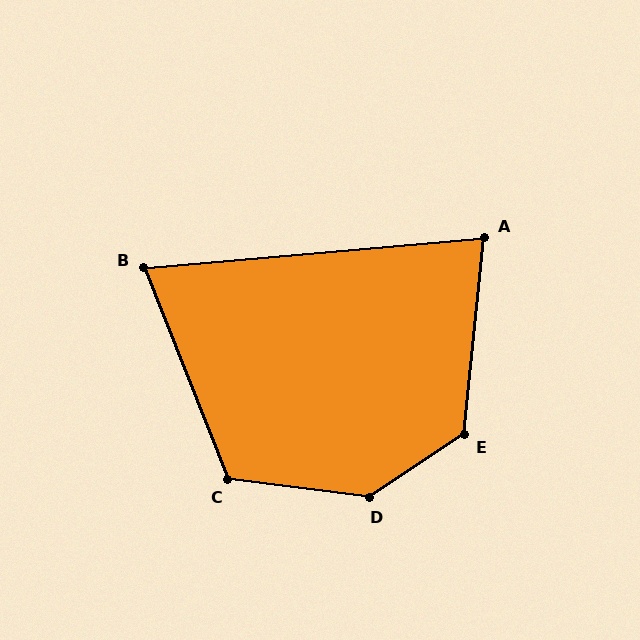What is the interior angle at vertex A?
Approximately 79 degrees (acute).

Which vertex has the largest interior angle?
D, at approximately 139 degrees.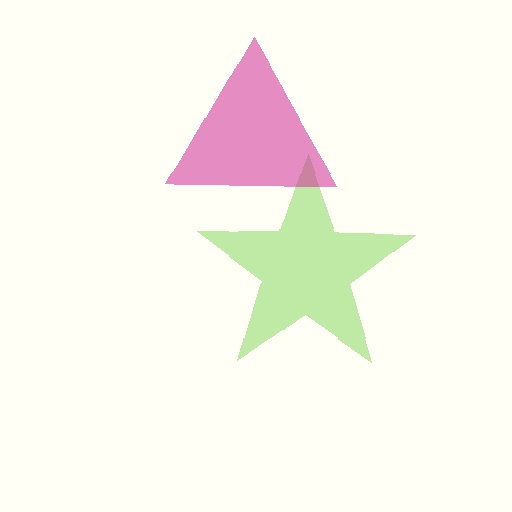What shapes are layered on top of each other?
The layered shapes are: a lime star, a magenta triangle.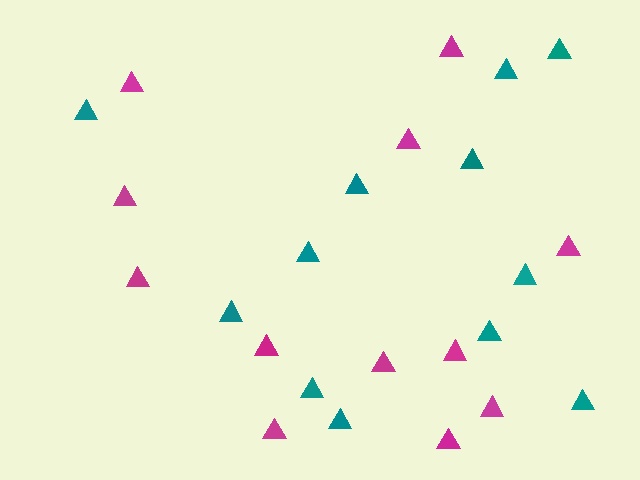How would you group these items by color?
There are 2 groups: one group of magenta triangles (12) and one group of teal triangles (12).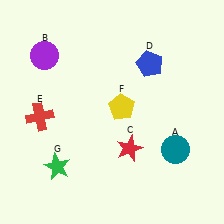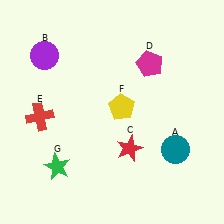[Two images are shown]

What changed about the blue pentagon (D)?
In Image 1, D is blue. In Image 2, it changed to magenta.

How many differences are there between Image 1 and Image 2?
There is 1 difference between the two images.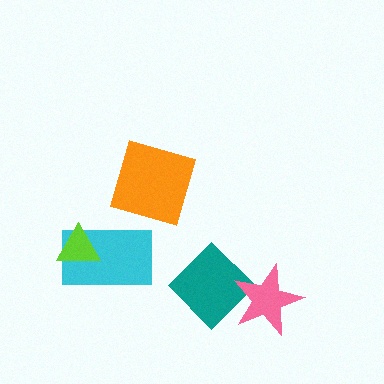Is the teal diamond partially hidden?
Yes, it is partially covered by another shape.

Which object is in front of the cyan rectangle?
The lime triangle is in front of the cyan rectangle.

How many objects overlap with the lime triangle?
1 object overlaps with the lime triangle.